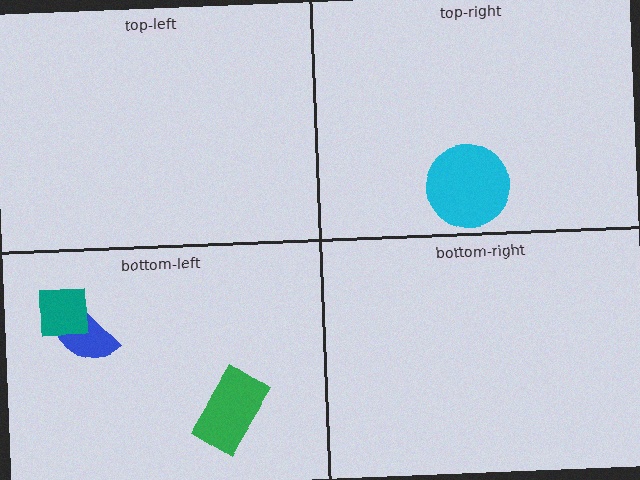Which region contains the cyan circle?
The top-right region.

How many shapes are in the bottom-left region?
3.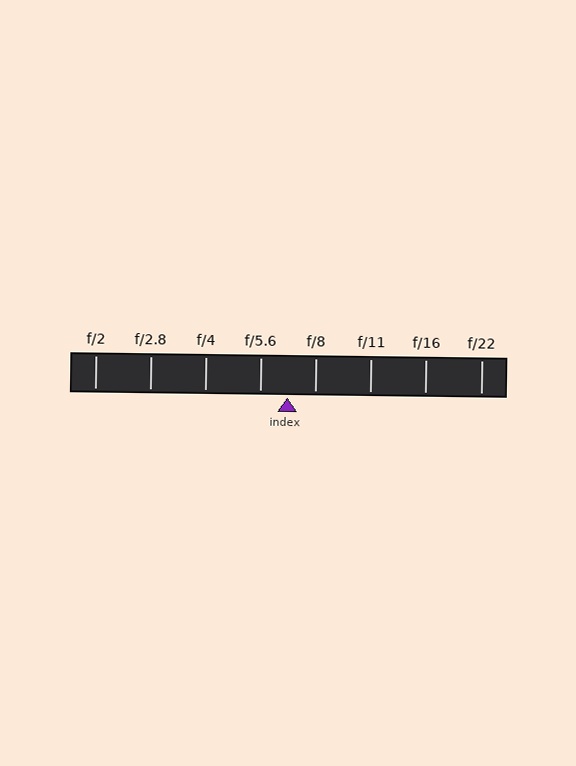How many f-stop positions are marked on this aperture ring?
There are 8 f-stop positions marked.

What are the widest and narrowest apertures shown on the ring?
The widest aperture shown is f/2 and the narrowest is f/22.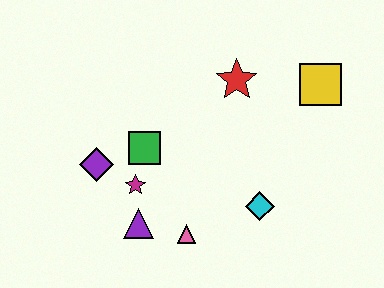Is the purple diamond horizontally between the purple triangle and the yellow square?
No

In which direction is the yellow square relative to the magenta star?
The yellow square is to the right of the magenta star.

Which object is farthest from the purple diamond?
The yellow square is farthest from the purple diamond.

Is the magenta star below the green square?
Yes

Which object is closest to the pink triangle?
The purple triangle is closest to the pink triangle.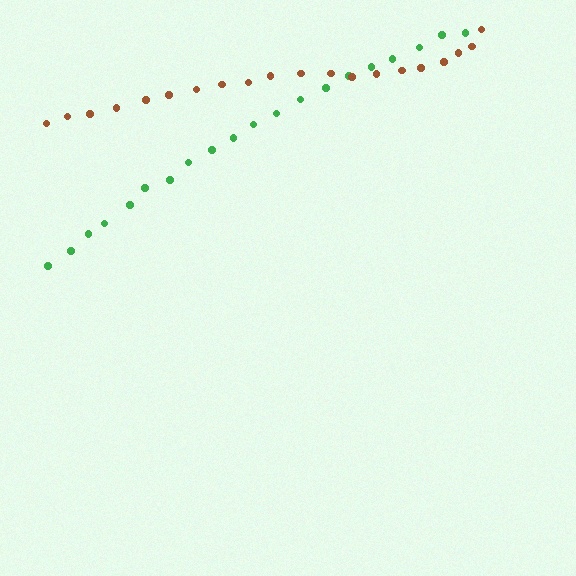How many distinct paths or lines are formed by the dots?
There are 2 distinct paths.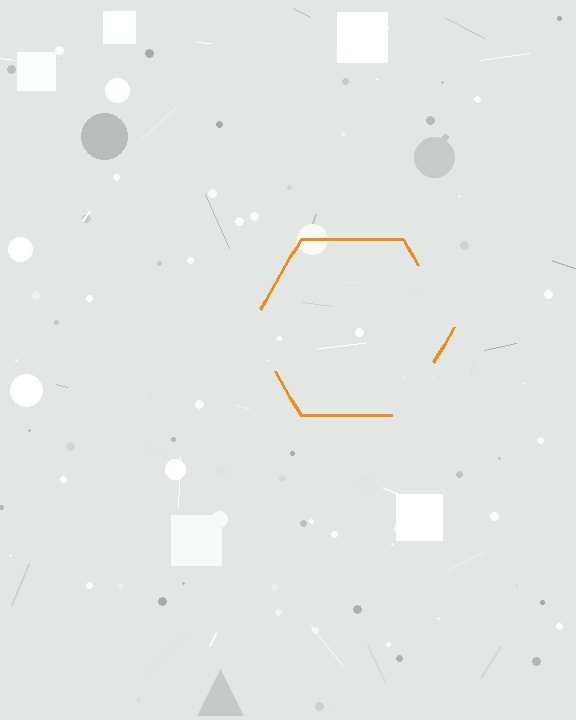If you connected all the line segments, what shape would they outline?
They would outline a hexagon.